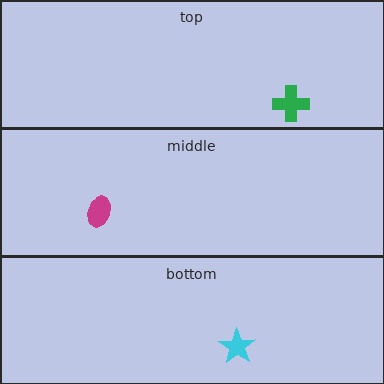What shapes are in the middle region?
The magenta ellipse.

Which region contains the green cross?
The top region.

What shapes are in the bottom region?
The cyan star.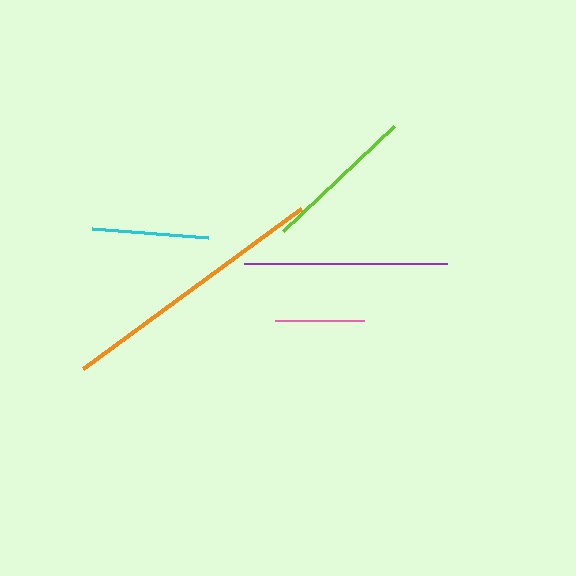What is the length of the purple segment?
The purple segment is approximately 203 pixels long.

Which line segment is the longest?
The orange line is the longest at approximately 270 pixels.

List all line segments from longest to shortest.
From longest to shortest: orange, purple, lime, cyan, pink.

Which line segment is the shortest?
The pink line is the shortest at approximately 89 pixels.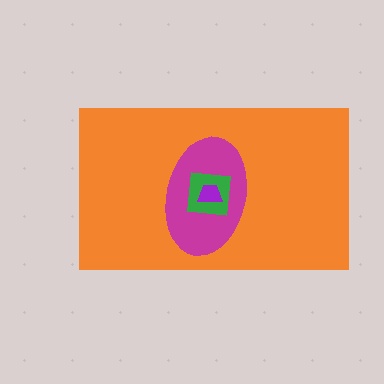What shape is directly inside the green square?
The purple trapezoid.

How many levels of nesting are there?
4.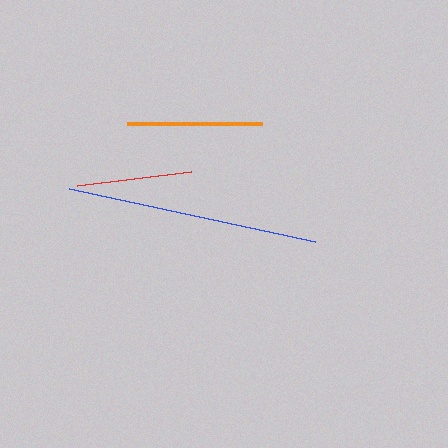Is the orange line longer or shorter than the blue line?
The blue line is longer than the orange line.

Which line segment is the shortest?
The red line is the shortest at approximately 115 pixels.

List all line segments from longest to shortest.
From longest to shortest: blue, orange, red.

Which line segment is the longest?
The blue line is the longest at approximately 251 pixels.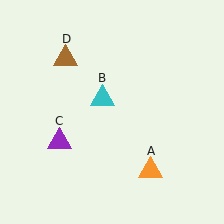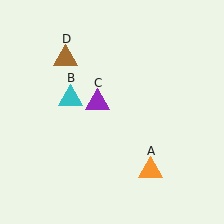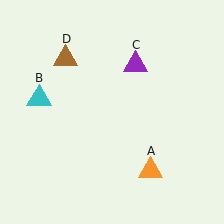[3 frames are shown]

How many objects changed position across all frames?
2 objects changed position: cyan triangle (object B), purple triangle (object C).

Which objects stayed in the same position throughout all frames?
Orange triangle (object A) and brown triangle (object D) remained stationary.